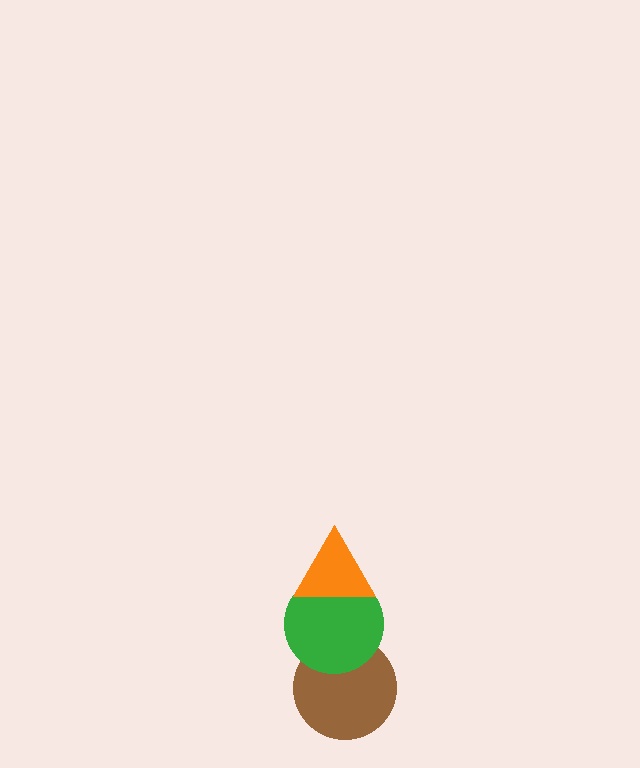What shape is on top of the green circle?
The orange triangle is on top of the green circle.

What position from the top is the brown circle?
The brown circle is 3rd from the top.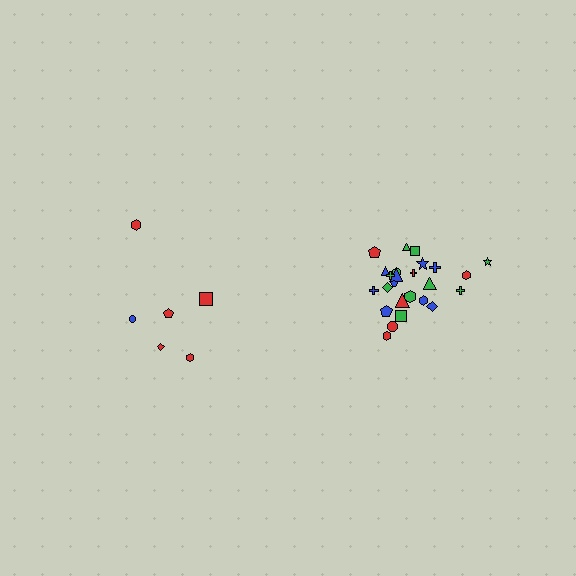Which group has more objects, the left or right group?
The right group.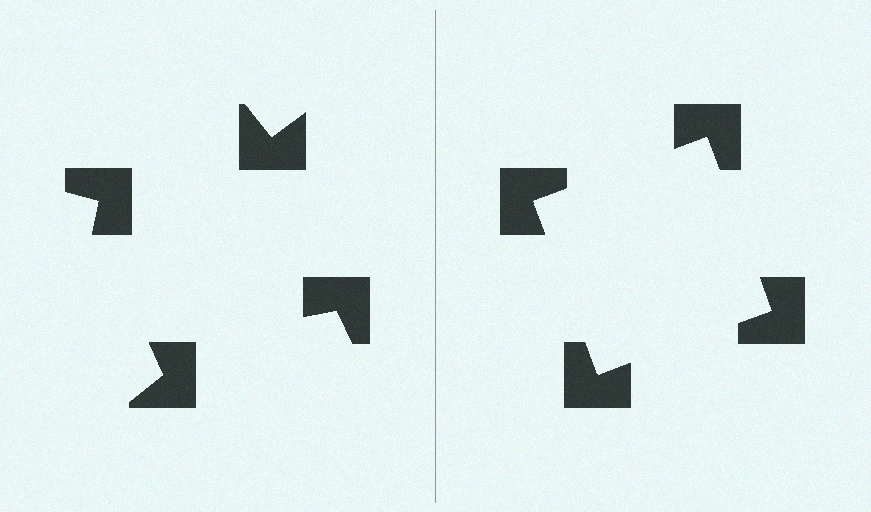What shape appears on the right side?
An illusory square.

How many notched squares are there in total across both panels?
8 — 4 on each side.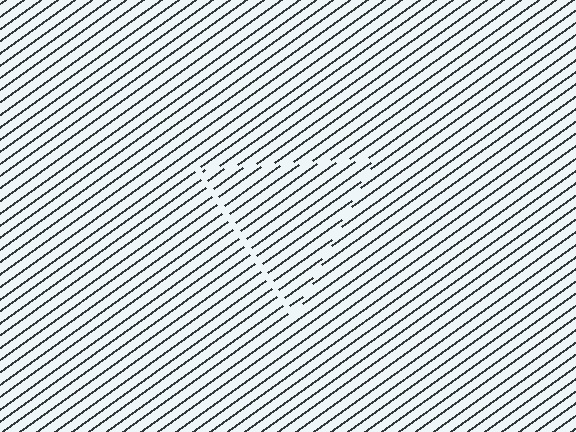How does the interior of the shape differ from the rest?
The interior of the shape contains the same grating, shifted by half a period — the contour is defined by the phase discontinuity where line-ends from the inner and outer gratings abut.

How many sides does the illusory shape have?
3 sides — the line-ends trace a triangle.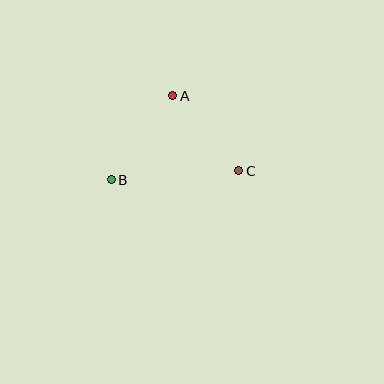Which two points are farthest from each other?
Points B and C are farthest from each other.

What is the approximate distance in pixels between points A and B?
The distance between A and B is approximately 104 pixels.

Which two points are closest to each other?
Points A and C are closest to each other.